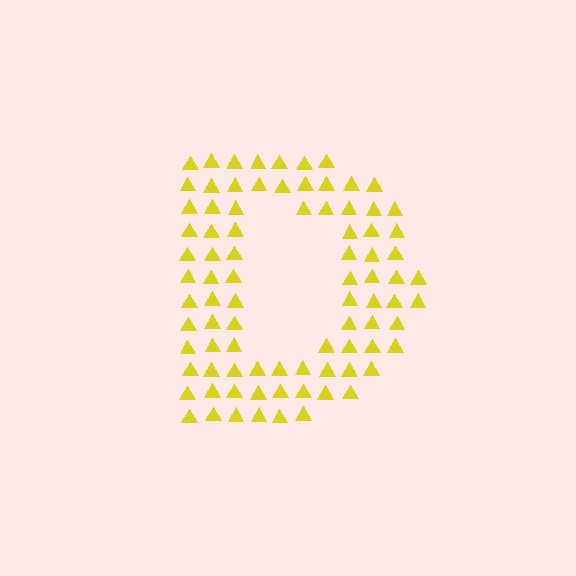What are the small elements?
The small elements are triangles.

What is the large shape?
The large shape is the letter D.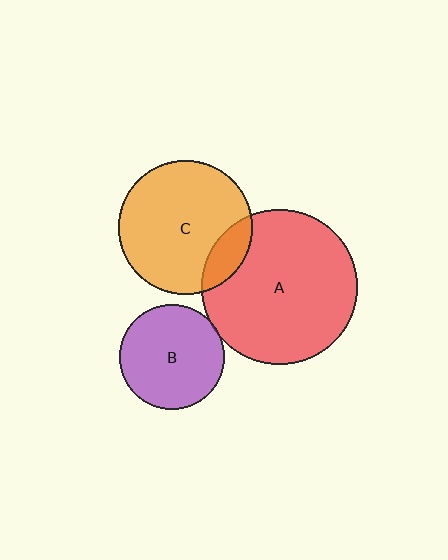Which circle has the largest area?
Circle A (red).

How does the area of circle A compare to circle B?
Approximately 2.2 times.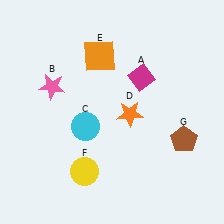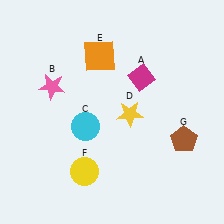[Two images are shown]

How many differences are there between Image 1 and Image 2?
There is 1 difference between the two images.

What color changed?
The star (D) changed from orange in Image 1 to yellow in Image 2.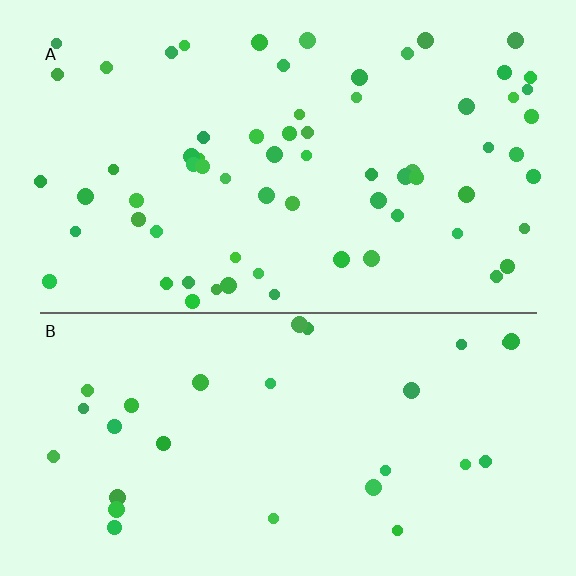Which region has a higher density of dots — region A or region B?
A (the top).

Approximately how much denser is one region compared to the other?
Approximately 2.3× — region A over region B.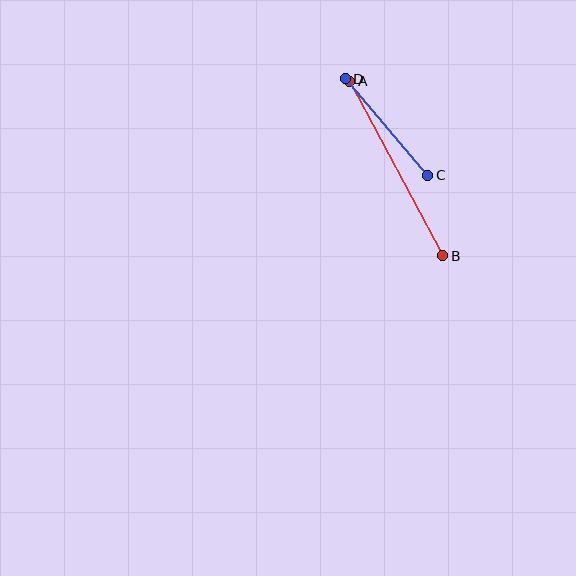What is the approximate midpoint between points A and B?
The midpoint is at approximately (396, 168) pixels.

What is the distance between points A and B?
The distance is approximately 198 pixels.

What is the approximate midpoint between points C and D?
The midpoint is at approximately (387, 127) pixels.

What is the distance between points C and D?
The distance is approximately 127 pixels.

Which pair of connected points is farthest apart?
Points A and B are farthest apart.